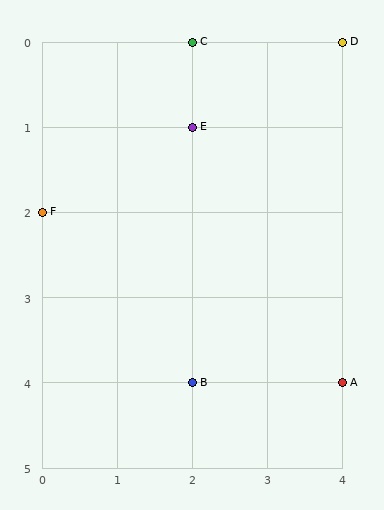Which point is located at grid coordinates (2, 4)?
Point B is at (2, 4).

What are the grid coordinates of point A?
Point A is at grid coordinates (4, 4).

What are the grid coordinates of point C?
Point C is at grid coordinates (2, 0).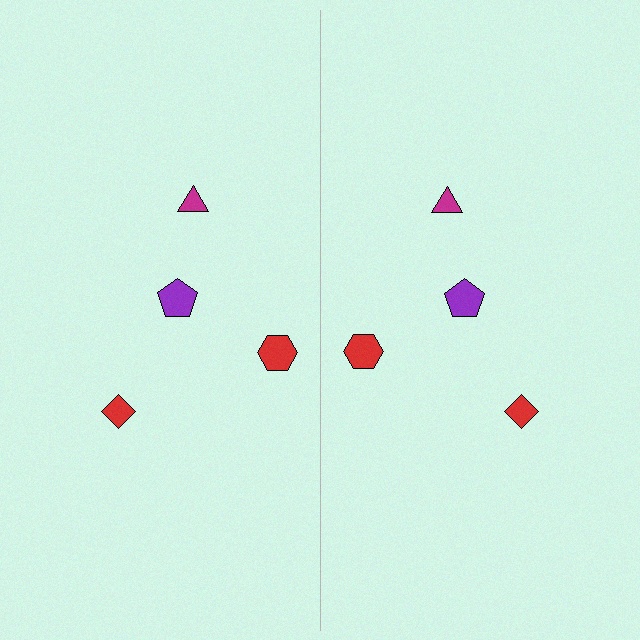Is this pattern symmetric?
Yes, this pattern has bilateral (reflection) symmetry.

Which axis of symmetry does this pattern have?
The pattern has a vertical axis of symmetry running through the center of the image.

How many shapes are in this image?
There are 8 shapes in this image.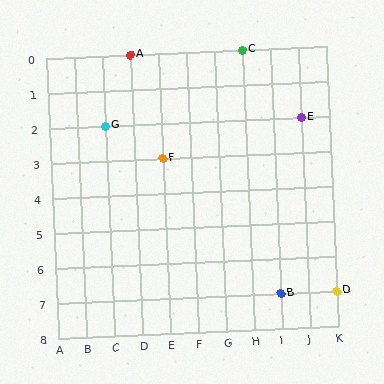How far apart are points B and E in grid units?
Points B and E are 1 column and 5 rows apart (about 5.1 grid units diagonally).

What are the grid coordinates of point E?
Point E is at grid coordinates (J, 2).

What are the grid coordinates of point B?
Point B is at grid coordinates (I, 7).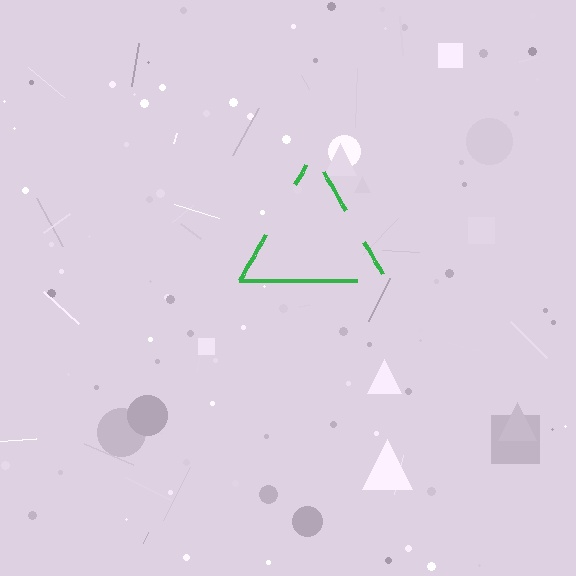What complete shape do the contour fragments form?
The contour fragments form a triangle.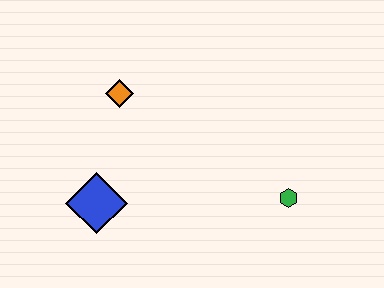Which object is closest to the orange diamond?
The blue diamond is closest to the orange diamond.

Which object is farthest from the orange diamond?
The green hexagon is farthest from the orange diamond.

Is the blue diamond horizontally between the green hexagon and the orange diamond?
No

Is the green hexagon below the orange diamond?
Yes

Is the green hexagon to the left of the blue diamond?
No